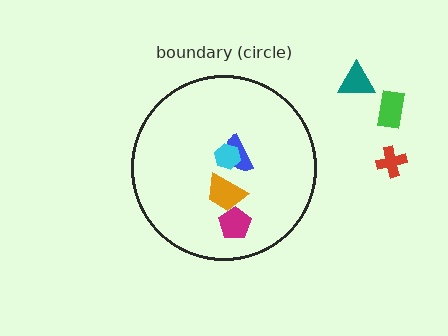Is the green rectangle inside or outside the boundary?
Outside.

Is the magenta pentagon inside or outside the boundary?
Inside.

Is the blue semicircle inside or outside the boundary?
Inside.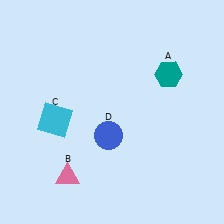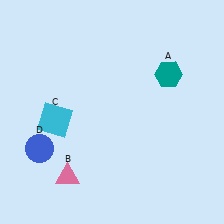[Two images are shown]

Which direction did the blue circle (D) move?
The blue circle (D) moved left.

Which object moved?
The blue circle (D) moved left.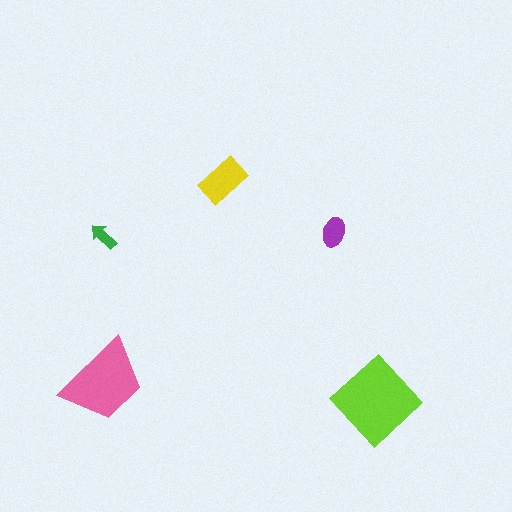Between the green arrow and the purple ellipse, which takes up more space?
The purple ellipse.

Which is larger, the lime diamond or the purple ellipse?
The lime diamond.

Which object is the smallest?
The green arrow.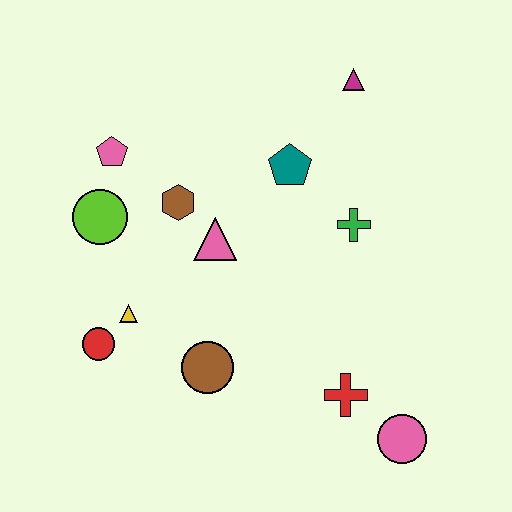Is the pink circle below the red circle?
Yes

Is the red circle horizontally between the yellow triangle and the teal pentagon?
No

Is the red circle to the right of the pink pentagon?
No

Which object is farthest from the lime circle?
The pink circle is farthest from the lime circle.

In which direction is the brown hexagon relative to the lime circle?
The brown hexagon is to the right of the lime circle.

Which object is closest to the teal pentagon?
The green cross is closest to the teal pentagon.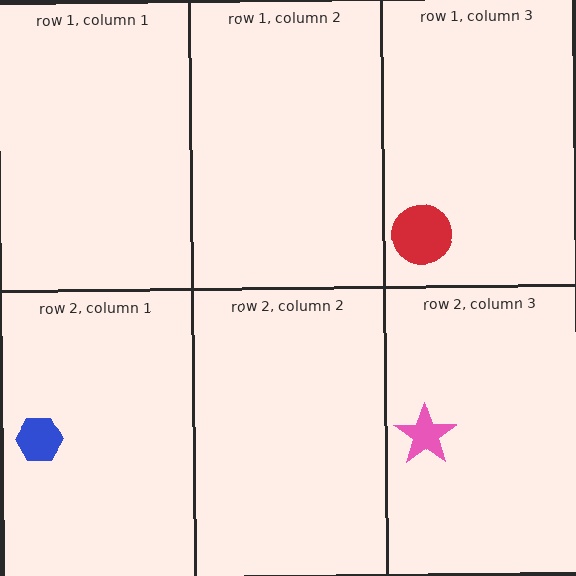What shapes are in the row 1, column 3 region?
The red circle.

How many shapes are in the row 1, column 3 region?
1.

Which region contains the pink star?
The row 2, column 3 region.